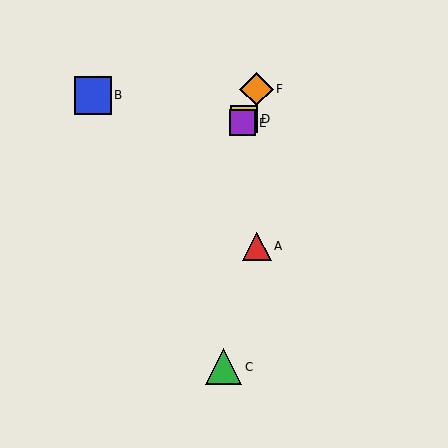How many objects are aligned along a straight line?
3 objects (D, E, F) are aligned along a straight line.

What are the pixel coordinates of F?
Object F is at (257, 89).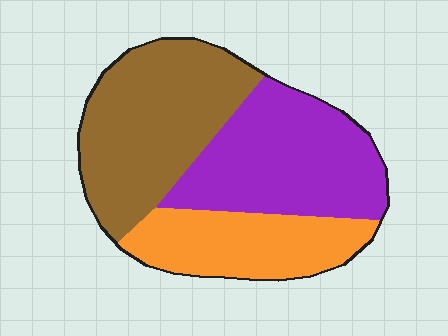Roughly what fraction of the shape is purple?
Purple covers roughly 35% of the shape.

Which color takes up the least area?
Orange, at roughly 25%.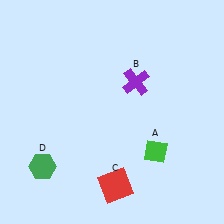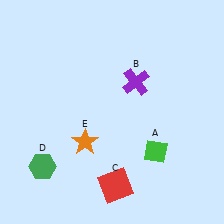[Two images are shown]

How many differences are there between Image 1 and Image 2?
There is 1 difference between the two images.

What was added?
An orange star (E) was added in Image 2.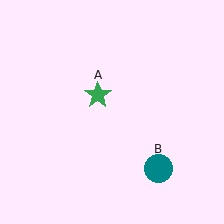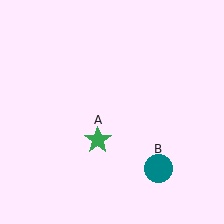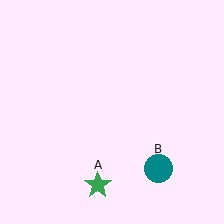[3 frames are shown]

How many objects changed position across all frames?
1 object changed position: green star (object A).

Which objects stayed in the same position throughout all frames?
Teal circle (object B) remained stationary.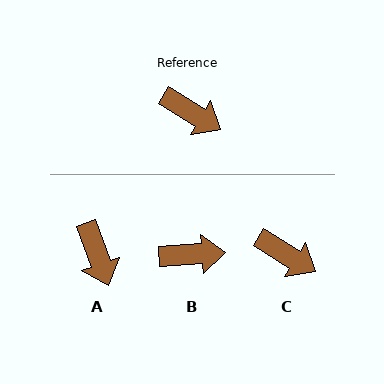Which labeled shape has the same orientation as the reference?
C.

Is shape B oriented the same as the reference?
No, it is off by about 35 degrees.